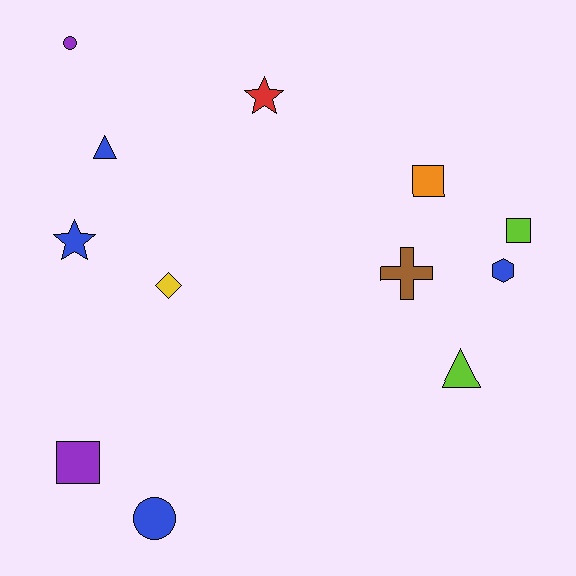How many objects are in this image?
There are 12 objects.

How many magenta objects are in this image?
There are no magenta objects.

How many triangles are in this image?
There are 2 triangles.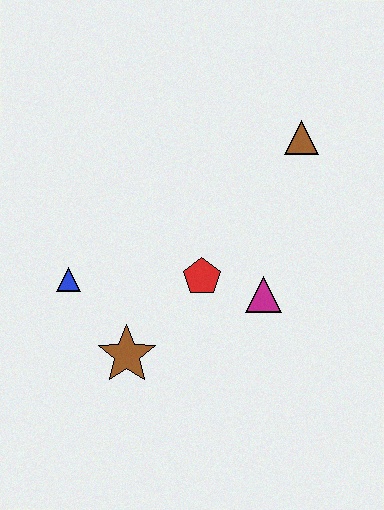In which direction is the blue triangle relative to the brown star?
The blue triangle is above the brown star.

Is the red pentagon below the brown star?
No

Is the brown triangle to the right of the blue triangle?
Yes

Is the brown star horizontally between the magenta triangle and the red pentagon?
No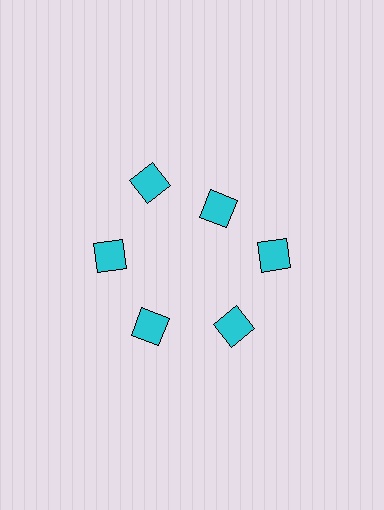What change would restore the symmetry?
The symmetry would be restored by moving it outward, back onto the ring so that all 6 squares sit at equal angles and equal distance from the center.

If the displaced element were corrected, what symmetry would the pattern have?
It would have 6-fold rotational symmetry — the pattern would map onto itself every 60 degrees.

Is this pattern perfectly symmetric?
No. The 6 cyan squares are arranged in a ring, but one element near the 1 o'clock position is pulled inward toward the center, breaking the 6-fold rotational symmetry.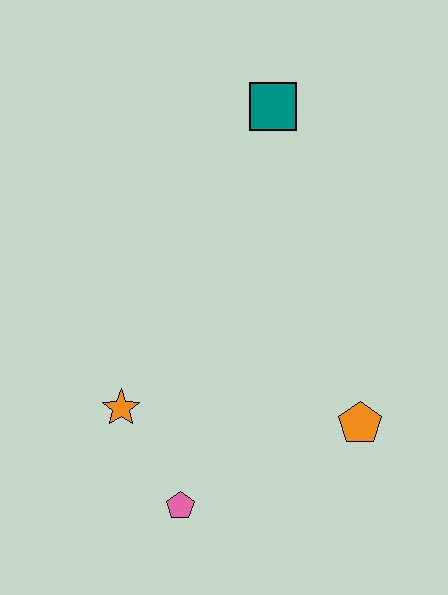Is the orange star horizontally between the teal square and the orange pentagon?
No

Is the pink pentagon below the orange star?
Yes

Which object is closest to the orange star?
The pink pentagon is closest to the orange star.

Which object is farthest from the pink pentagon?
The teal square is farthest from the pink pentagon.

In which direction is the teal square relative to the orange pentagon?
The teal square is above the orange pentagon.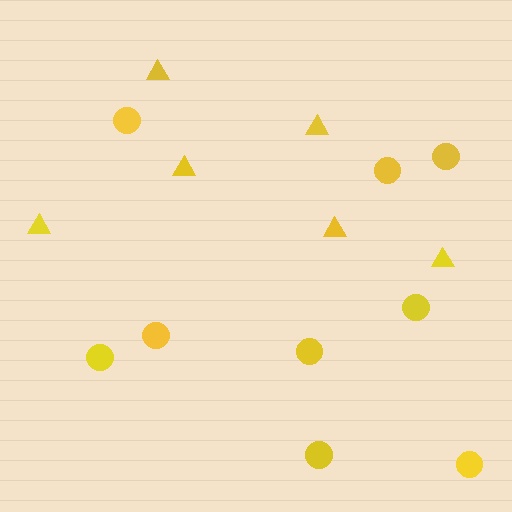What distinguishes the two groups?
There are 2 groups: one group of triangles (6) and one group of circles (9).